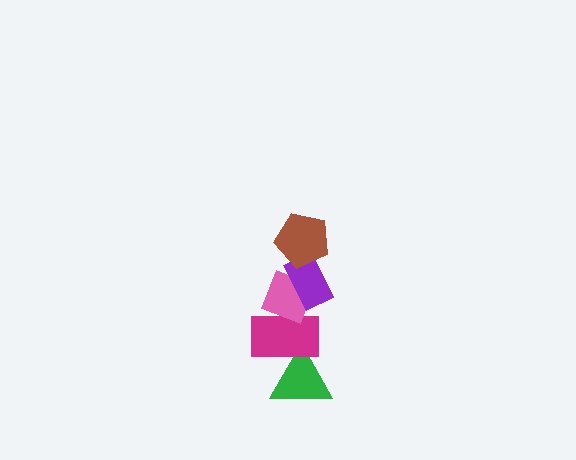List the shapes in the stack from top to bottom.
From top to bottom: the brown pentagon, the purple rectangle, the pink diamond, the magenta rectangle, the green triangle.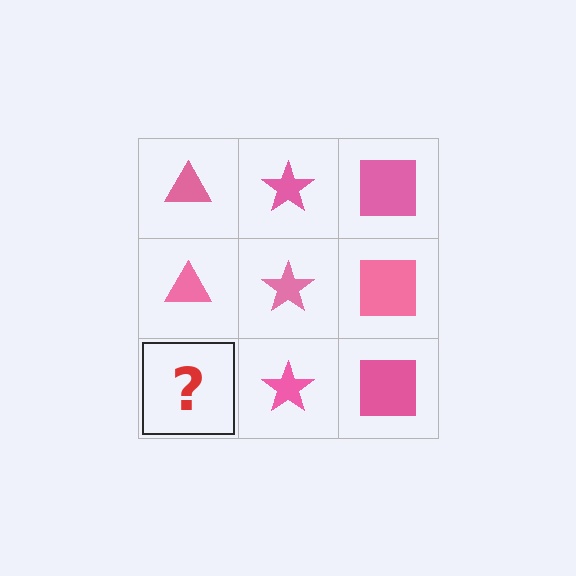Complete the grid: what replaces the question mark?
The question mark should be replaced with a pink triangle.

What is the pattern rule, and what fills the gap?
The rule is that each column has a consistent shape. The gap should be filled with a pink triangle.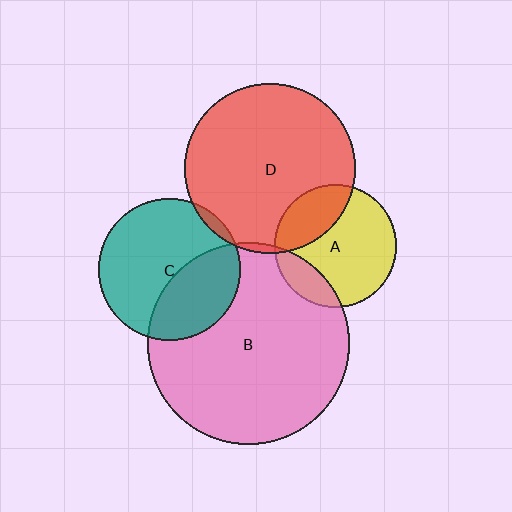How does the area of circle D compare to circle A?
Approximately 1.9 times.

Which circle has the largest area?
Circle B (pink).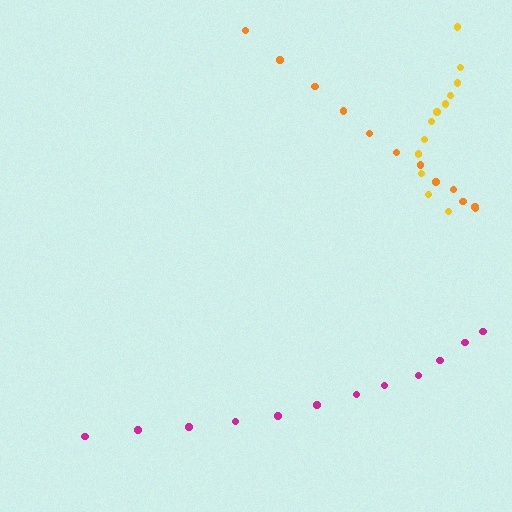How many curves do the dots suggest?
There are 3 distinct paths.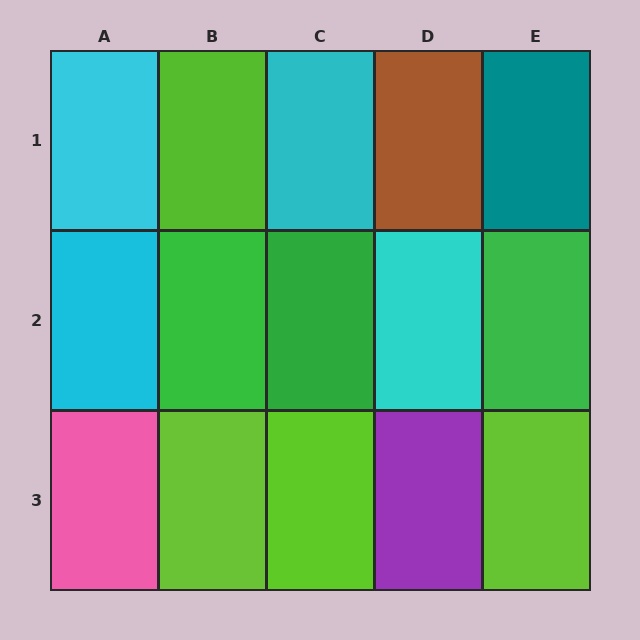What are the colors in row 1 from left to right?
Cyan, lime, cyan, brown, teal.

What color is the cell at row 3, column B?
Lime.